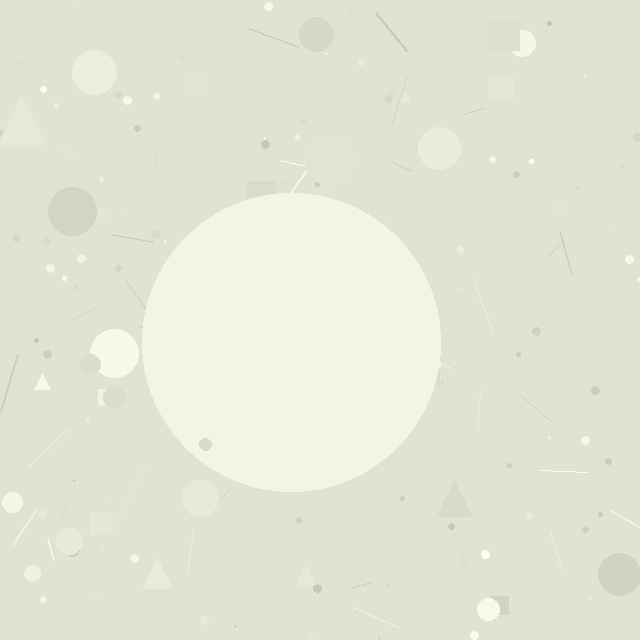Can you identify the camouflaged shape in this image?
The camouflaged shape is a circle.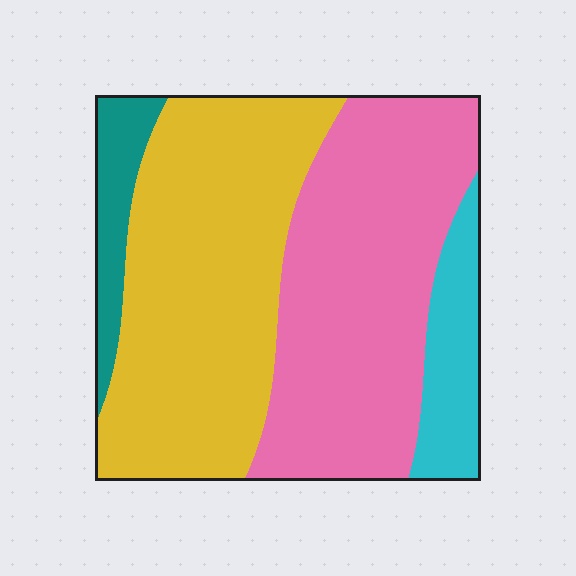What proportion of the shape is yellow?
Yellow takes up between a quarter and a half of the shape.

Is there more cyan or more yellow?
Yellow.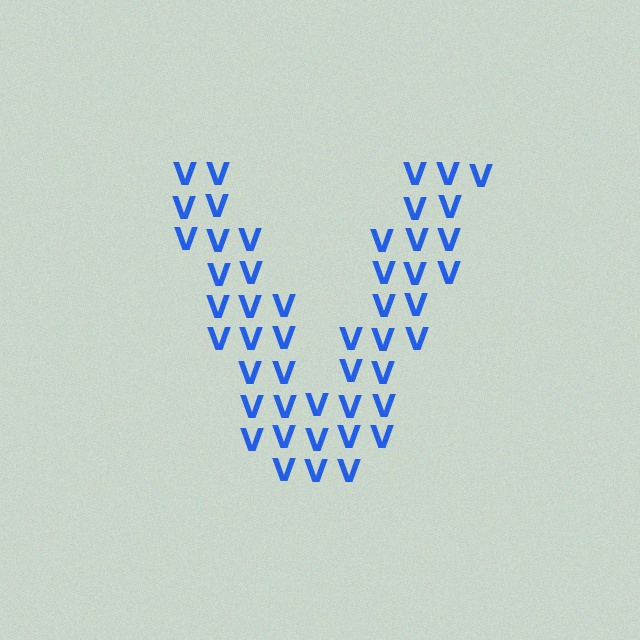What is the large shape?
The large shape is the letter V.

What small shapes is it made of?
It is made of small letter V's.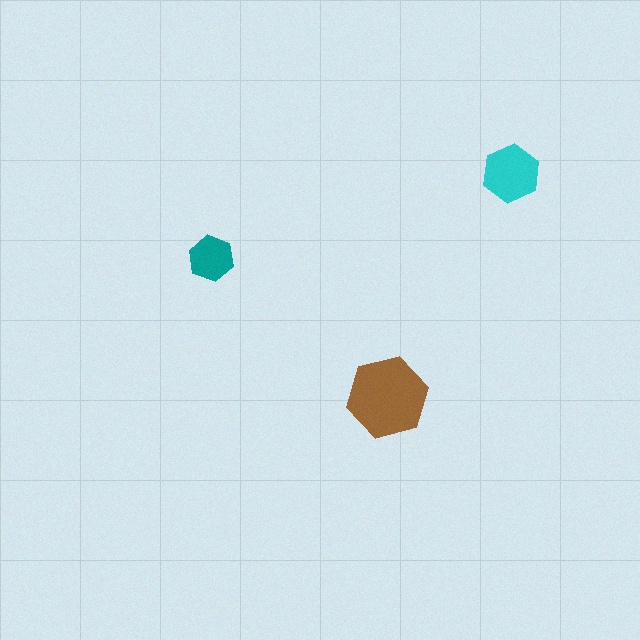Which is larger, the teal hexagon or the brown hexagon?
The brown one.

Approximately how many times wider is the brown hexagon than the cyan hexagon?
About 1.5 times wider.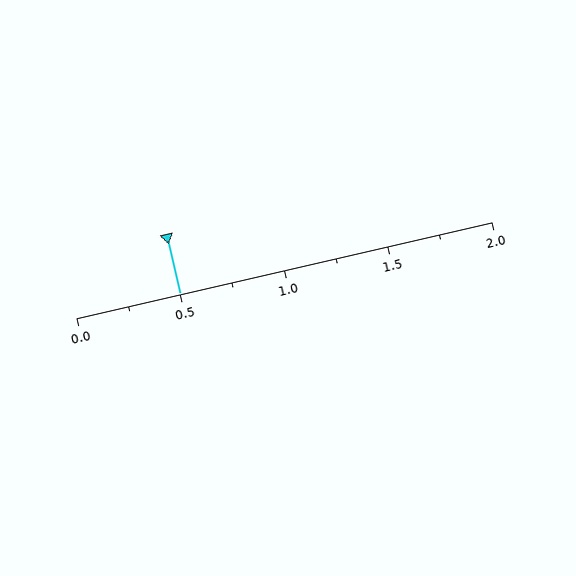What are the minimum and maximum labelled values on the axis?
The axis runs from 0.0 to 2.0.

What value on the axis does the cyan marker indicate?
The marker indicates approximately 0.5.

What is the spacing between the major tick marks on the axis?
The major ticks are spaced 0.5 apart.